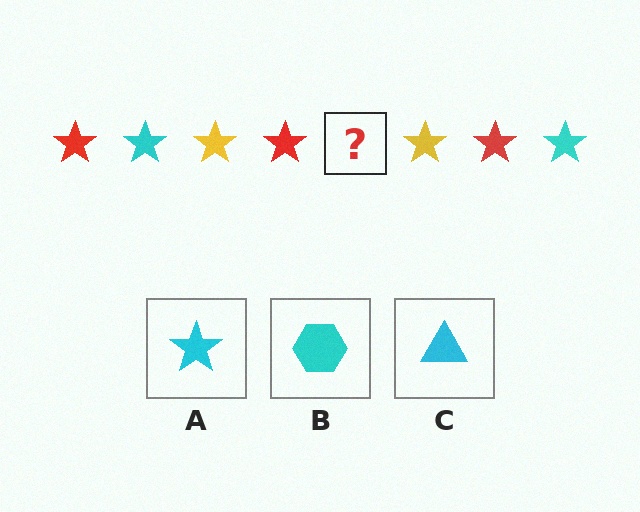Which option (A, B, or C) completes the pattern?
A.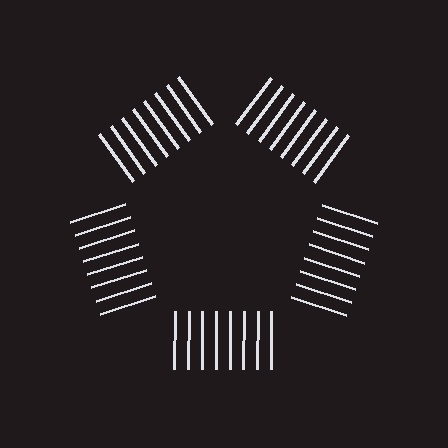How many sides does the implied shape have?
5 sides — the line-ends trace a pentagon.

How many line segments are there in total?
40 — 8 along each of the 5 edges.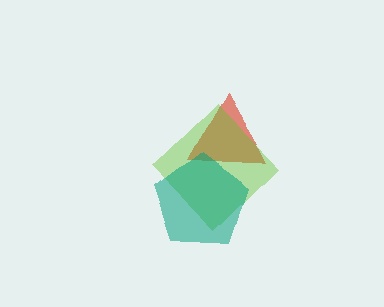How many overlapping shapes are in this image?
There are 3 overlapping shapes in the image.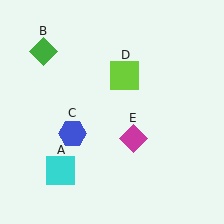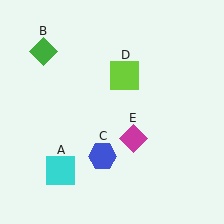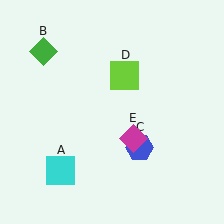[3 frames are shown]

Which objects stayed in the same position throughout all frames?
Cyan square (object A) and green diamond (object B) and lime square (object D) and magenta diamond (object E) remained stationary.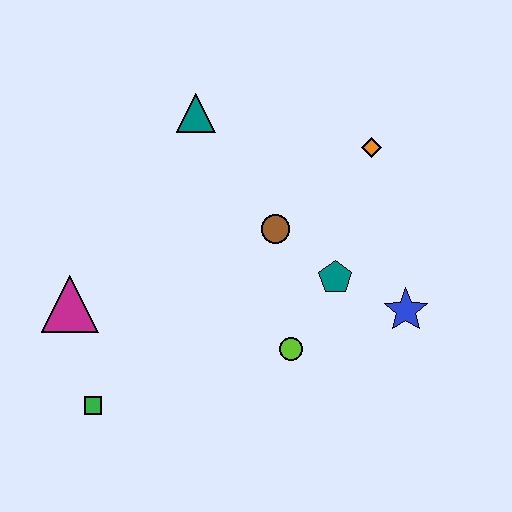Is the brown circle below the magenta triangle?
No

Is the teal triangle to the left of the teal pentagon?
Yes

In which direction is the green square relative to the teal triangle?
The green square is below the teal triangle.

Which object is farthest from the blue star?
The magenta triangle is farthest from the blue star.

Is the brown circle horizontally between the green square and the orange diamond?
Yes